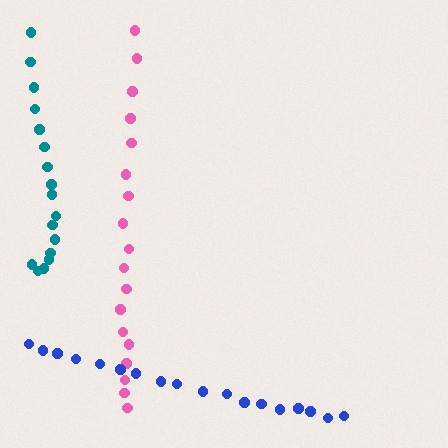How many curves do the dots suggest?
There are 3 distinct paths.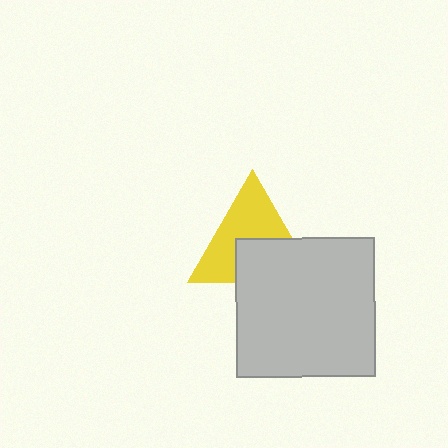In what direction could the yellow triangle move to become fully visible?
The yellow triangle could move up. That would shift it out from behind the light gray square entirely.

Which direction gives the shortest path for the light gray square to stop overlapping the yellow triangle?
Moving down gives the shortest separation.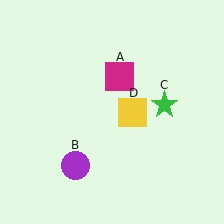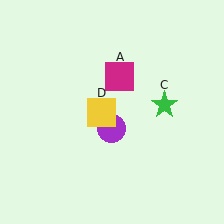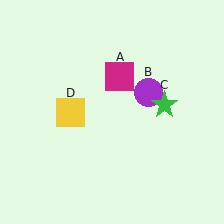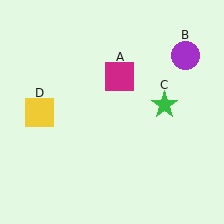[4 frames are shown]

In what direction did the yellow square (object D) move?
The yellow square (object D) moved left.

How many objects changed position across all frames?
2 objects changed position: purple circle (object B), yellow square (object D).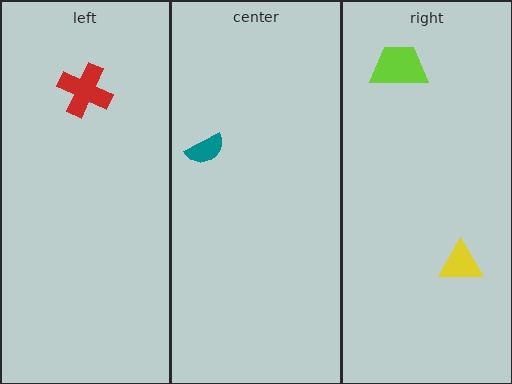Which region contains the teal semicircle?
The center region.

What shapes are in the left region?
The red cross.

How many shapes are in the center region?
1.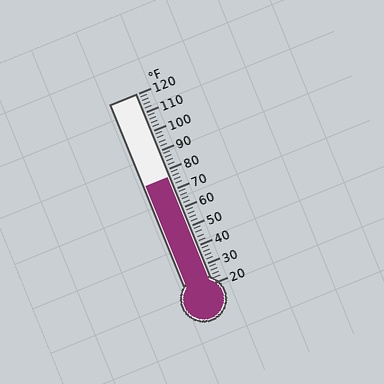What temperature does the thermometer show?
The thermometer shows approximately 76°F.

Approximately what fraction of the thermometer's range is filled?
The thermometer is filled to approximately 55% of its range.